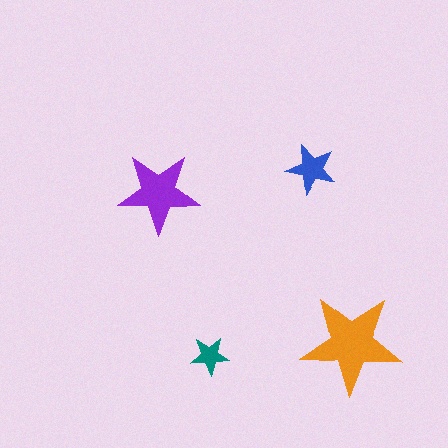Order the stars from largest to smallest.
the orange one, the purple one, the blue one, the teal one.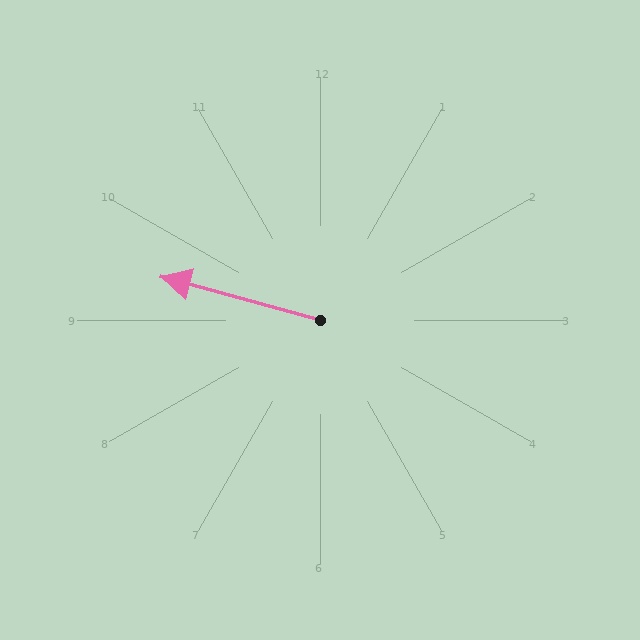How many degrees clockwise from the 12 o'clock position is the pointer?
Approximately 285 degrees.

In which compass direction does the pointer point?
West.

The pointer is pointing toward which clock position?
Roughly 10 o'clock.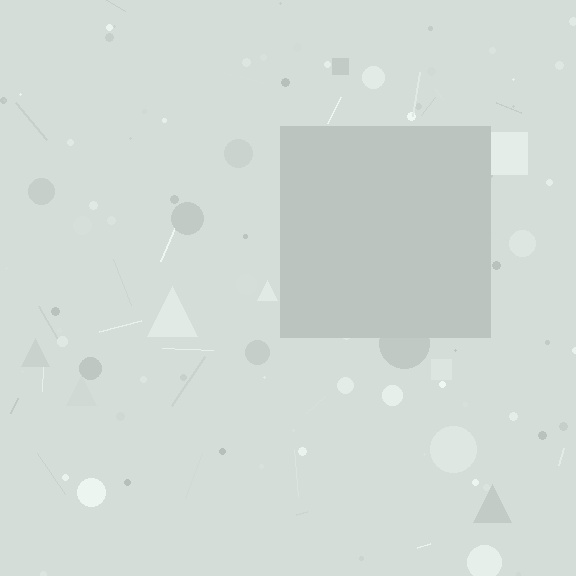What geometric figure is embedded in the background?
A square is embedded in the background.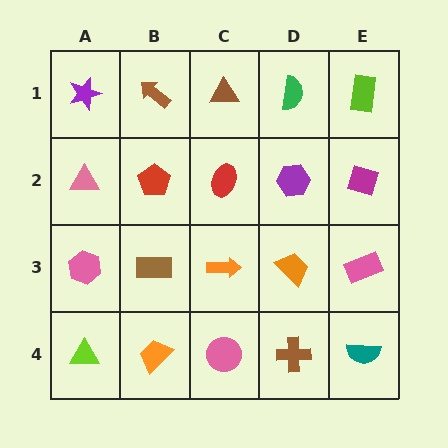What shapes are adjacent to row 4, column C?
An orange arrow (row 3, column C), an orange trapezoid (row 4, column B), a brown cross (row 4, column D).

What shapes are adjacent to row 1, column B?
A red pentagon (row 2, column B), a purple star (row 1, column A), a brown triangle (row 1, column C).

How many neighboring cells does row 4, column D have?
3.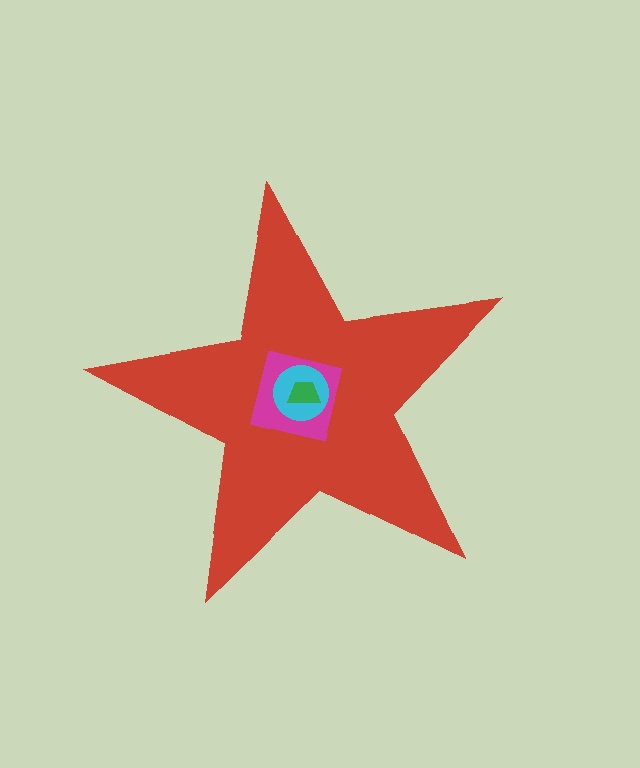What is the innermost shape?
The green trapezoid.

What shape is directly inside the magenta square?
The cyan circle.